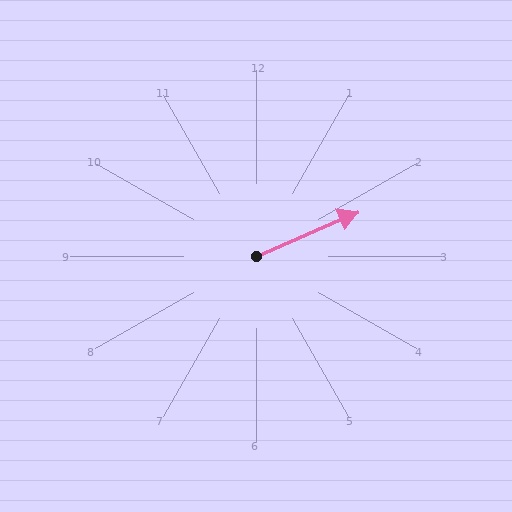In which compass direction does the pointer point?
Northeast.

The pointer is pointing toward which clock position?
Roughly 2 o'clock.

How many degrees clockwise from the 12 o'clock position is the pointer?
Approximately 66 degrees.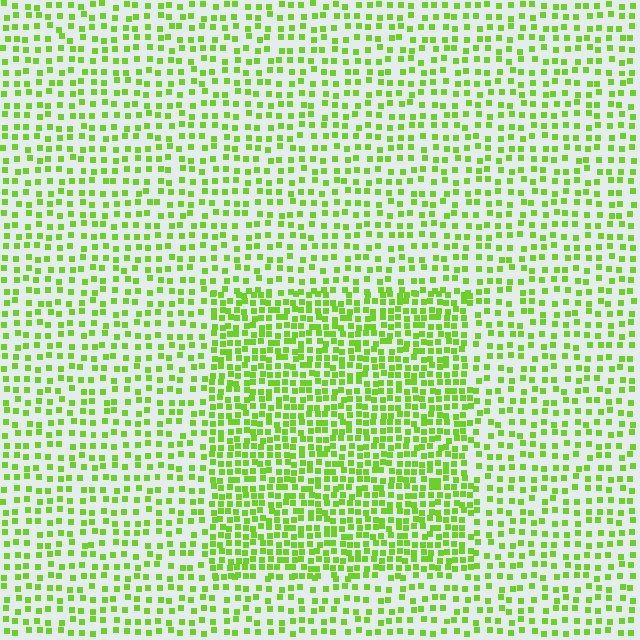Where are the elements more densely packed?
The elements are more densely packed inside the rectangle boundary.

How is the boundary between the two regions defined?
The boundary is defined by a change in element density (approximately 1.9x ratio). All elements are the same color, size, and shape.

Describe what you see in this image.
The image contains small lime elements arranged at two different densities. A rectangle-shaped region is visible where the elements are more densely packed than the surrounding area.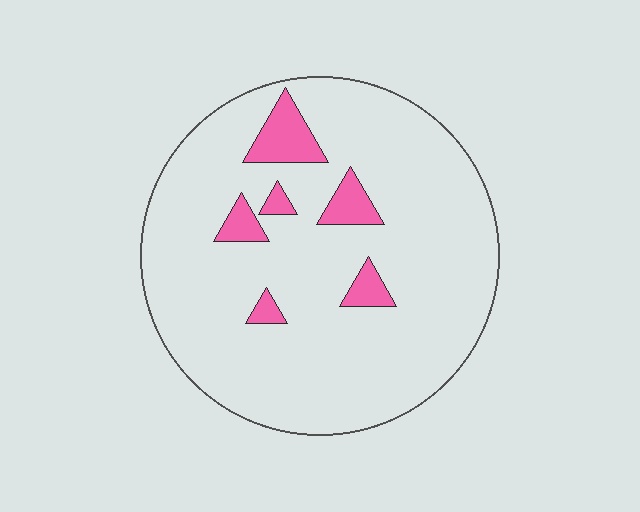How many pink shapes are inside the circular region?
6.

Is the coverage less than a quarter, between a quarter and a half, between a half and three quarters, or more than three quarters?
Less than a quarter.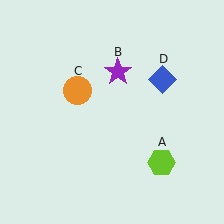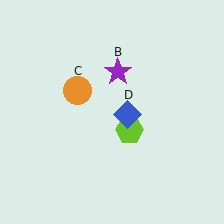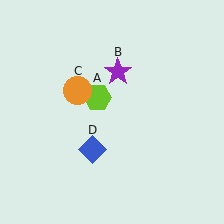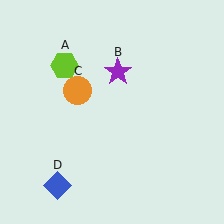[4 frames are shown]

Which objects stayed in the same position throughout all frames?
Purple star (object B) and orange circle (object C) remained stationary.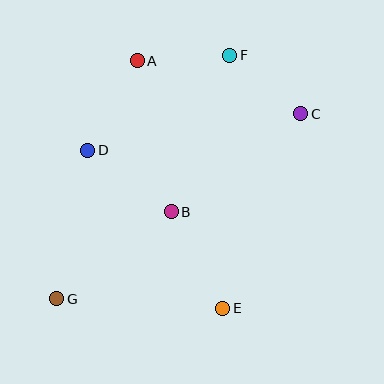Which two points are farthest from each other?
Points C and G are farthest from each other.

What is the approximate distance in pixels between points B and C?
The distance between B and C is approximately 162 pixels.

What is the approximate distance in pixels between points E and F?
The distance between E and F is approximately 253 pixels.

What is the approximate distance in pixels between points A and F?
The distance between A and F is approximately 93 pixels.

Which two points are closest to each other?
Points C and F are closest to each other.